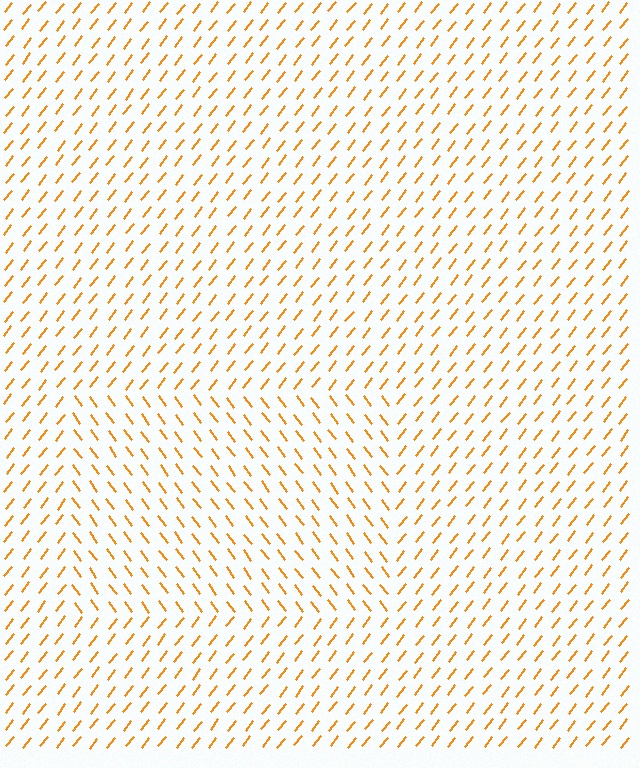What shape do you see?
I see a rectangle.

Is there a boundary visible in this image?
Yes, there is a texture boundary formed by a change in line orientation.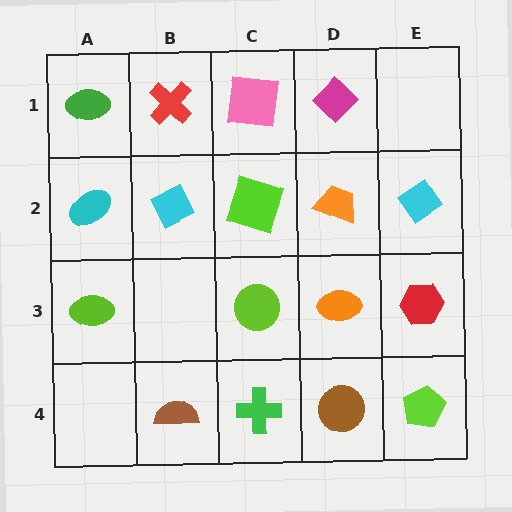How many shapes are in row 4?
4 shapes.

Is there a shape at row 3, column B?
No, that cell is empty.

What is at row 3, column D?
An orange ellipse.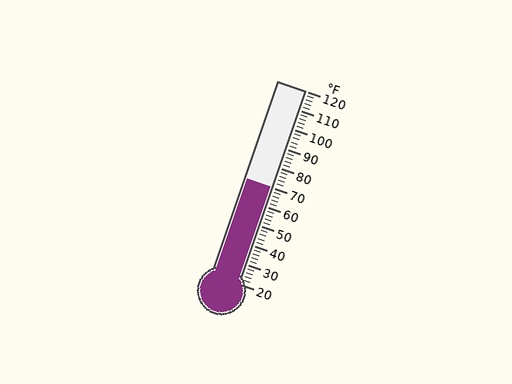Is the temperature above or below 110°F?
The temperature is below 110°F.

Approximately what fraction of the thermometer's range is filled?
The thermometer is filled to approximately 50% of its range.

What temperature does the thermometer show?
The thermometer shows approximately 70°F.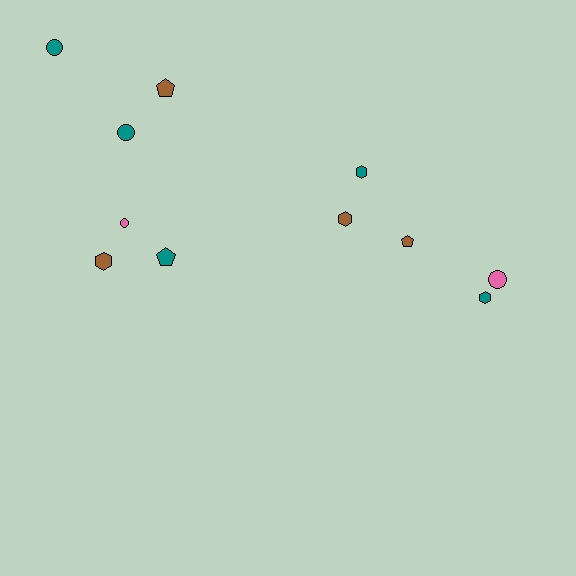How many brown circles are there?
There are no brown circles.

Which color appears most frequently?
Teal, with 5 objects.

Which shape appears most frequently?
Hexagon, with 4 objects.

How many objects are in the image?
There are 11 objects.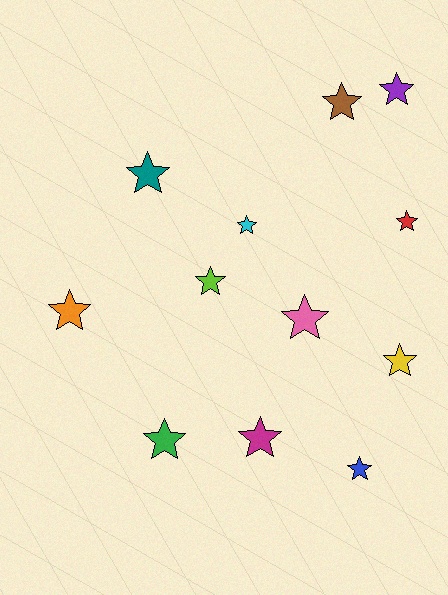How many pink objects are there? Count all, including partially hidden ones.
There is 1 pink object.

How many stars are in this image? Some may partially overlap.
There are 12 stars.